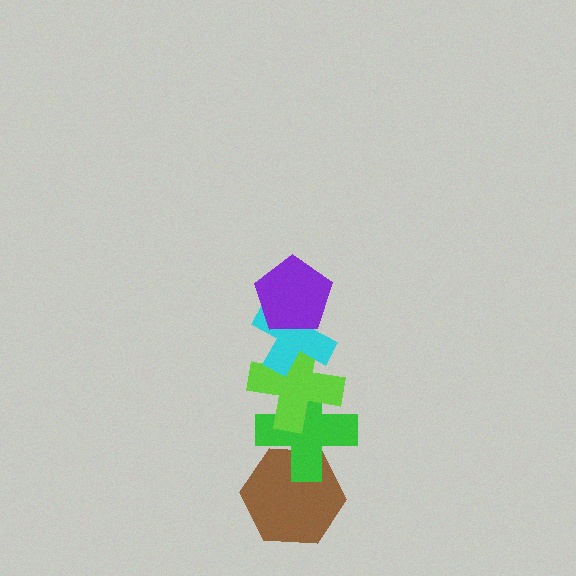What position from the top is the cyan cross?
The cyan cross is 2nd from the top.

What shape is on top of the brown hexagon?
The green cross is on top of the brown hexagon.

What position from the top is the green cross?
The green cross is 4th from the top.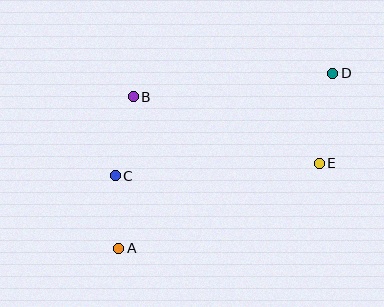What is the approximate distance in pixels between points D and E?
The distance between D and E is approximately 91 pixels.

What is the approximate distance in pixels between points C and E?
The distance between C and E is approximately 204 pixels.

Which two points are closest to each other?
Points A and C are closest to each other.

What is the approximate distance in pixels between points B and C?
The distance between B and C is approximately 81 pixels.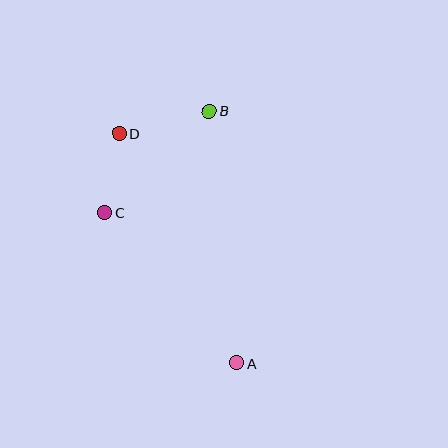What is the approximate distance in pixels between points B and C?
The distance between B and C is approximately 146 pixels.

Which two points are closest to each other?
Points C and D are closest to each other.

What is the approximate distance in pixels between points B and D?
The distance between B and D is approximately 93 pixels.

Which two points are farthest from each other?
Points A and D are farthest from each other.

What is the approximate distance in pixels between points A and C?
The distance between A and C is approximately 200 pixels.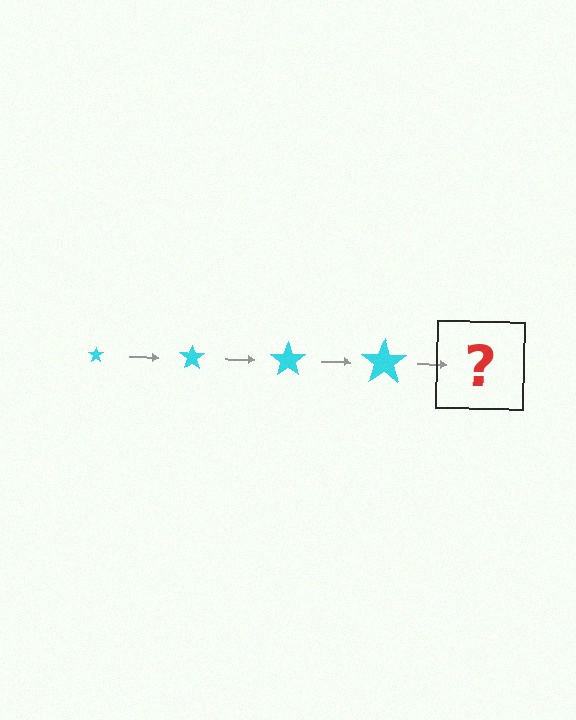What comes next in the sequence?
The next element should be a cyan star, larger than the previous one.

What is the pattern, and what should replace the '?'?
The pattern is that the star gets progressively larger each step. The '?' should be a cyan star, larger than the previous one.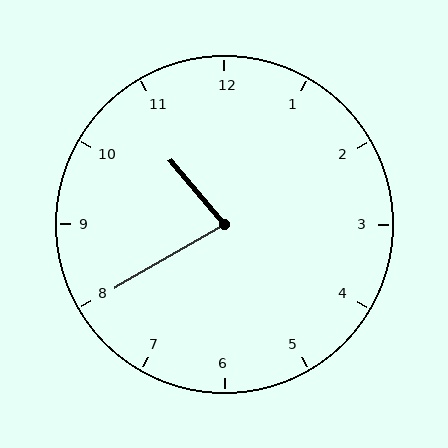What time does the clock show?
10:40.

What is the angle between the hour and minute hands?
Approximately 80 degrees.